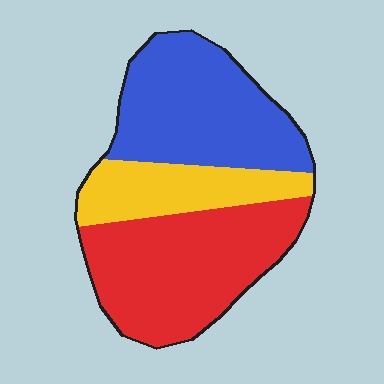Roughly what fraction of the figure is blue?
Blue takes up about three eighths (3/8) of the figure.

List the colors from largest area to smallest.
From largest to smallest: red, blue, yellow.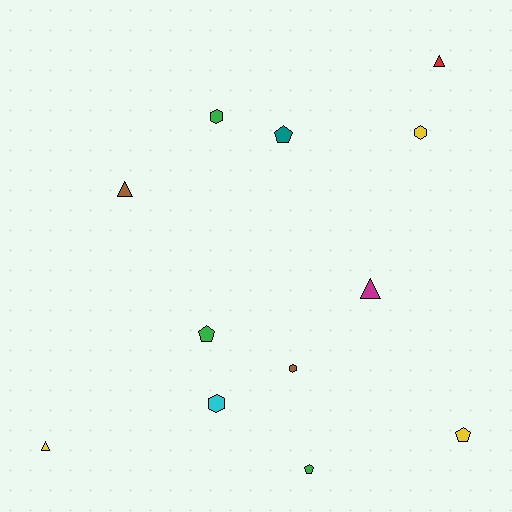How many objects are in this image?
There are 12 objects.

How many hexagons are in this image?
There are 4 hexagons.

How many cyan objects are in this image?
There is 1 cyan object.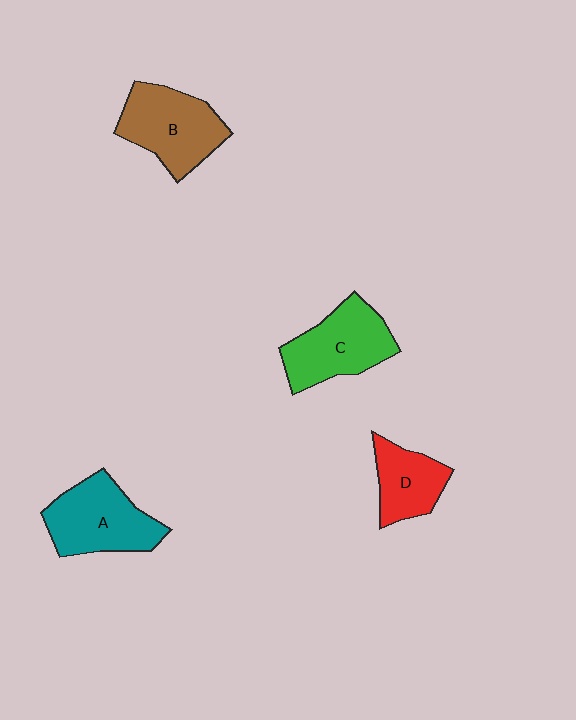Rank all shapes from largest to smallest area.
From largest to smallest: A (teal), B (brown), C (green), D (red).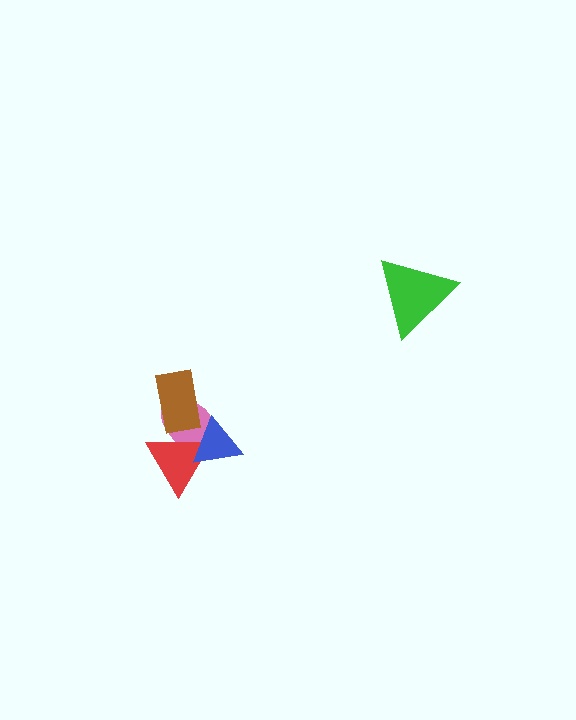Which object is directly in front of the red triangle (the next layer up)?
The brown rectangle is directly in front of the red triangle.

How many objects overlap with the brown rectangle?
2 objects overlap with the brown rectangle.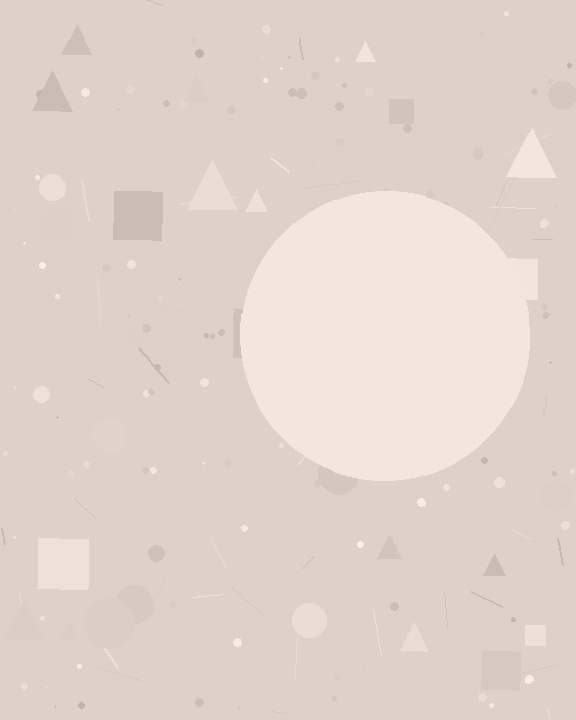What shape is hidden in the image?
A circle is hidden in the image.